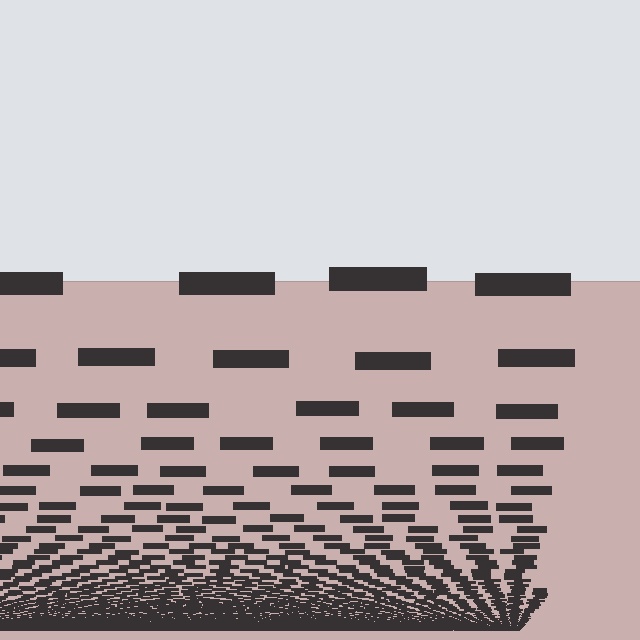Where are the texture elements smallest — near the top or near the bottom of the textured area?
Near the bottom.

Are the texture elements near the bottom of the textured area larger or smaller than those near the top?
Smaller. The gradient is inverted — elements near the bottom are smaller and denser.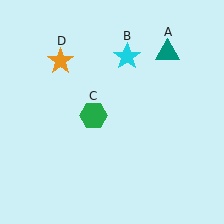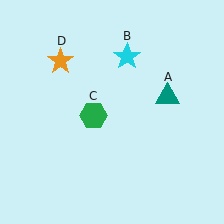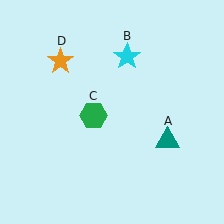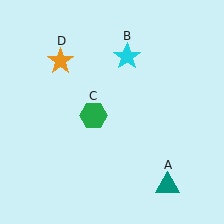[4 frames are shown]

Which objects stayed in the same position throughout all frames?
Cyan star (object B) and green hexagon (object C) and orange star (object D) remained stationary.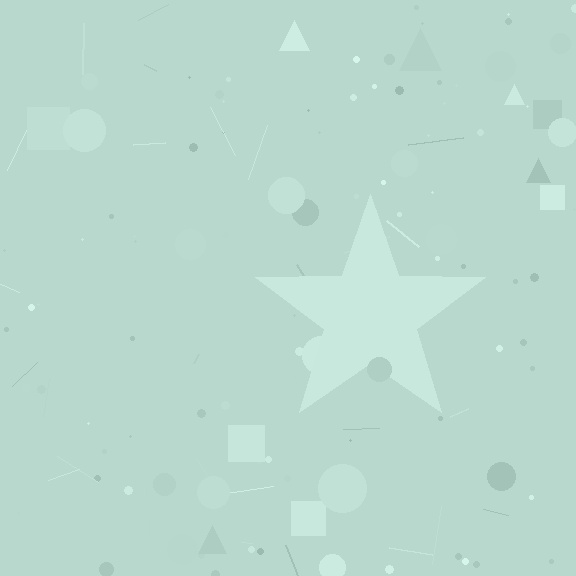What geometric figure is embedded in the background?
A star is embedded in the background.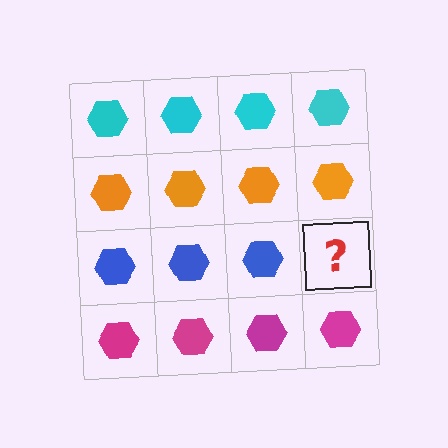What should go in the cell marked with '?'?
The missing cell should contain a blue hexagon.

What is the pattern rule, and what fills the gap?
The rule is that each row has a consistent color. The gap should be filled with a blue hexagon.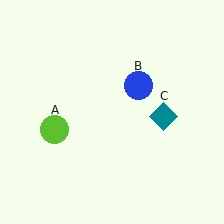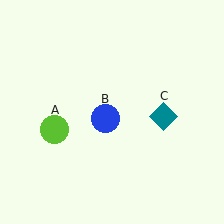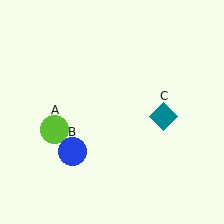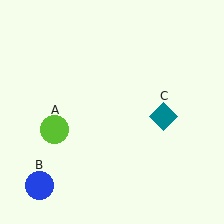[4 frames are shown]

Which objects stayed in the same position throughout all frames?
Lime circle (object A) and teal diamond (object C) remained stationary.